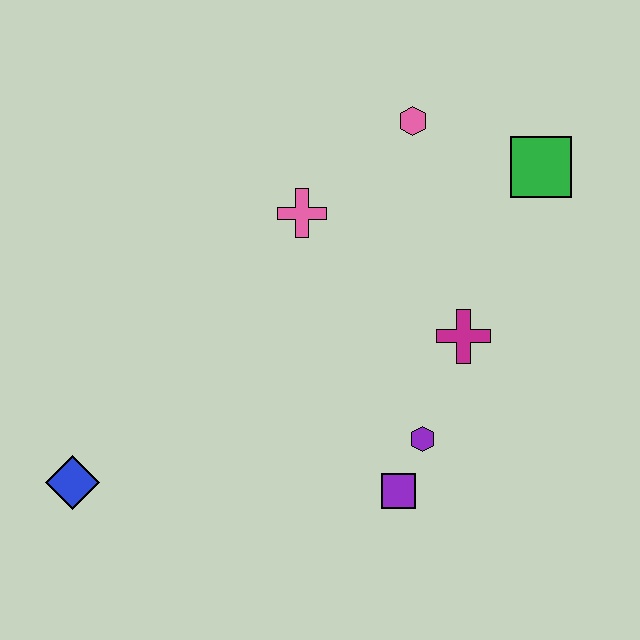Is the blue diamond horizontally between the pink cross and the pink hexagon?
No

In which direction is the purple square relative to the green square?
The purple square is below the green square.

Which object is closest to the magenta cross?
The purple hexagon is closest to the magenta cross.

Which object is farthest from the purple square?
The pink hexagon is farthest from the purple square.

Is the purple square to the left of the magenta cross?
Yes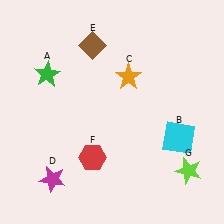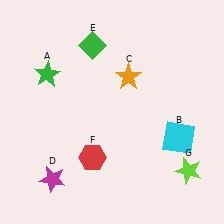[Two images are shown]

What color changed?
The diamond (E) changed from brown in Image 1 to green in Image 2.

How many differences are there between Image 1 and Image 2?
There is 1 difference between the two images.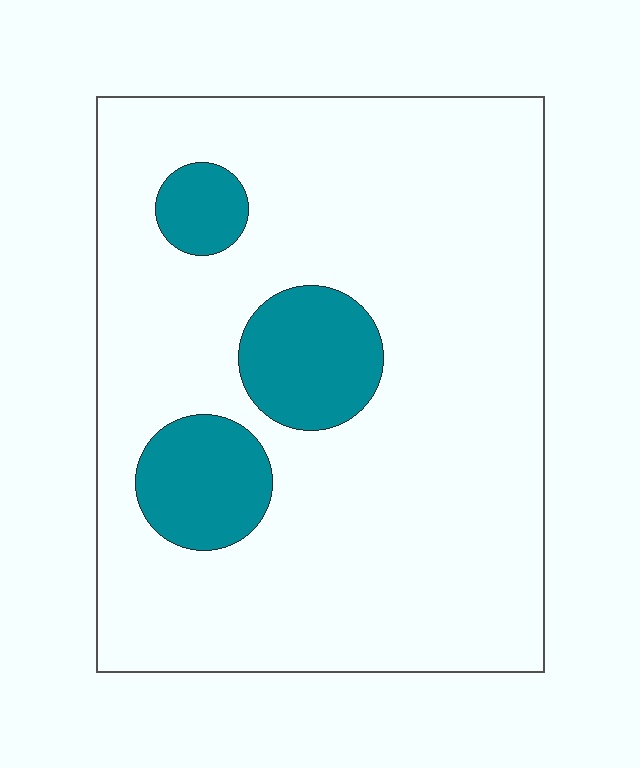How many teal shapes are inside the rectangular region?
3.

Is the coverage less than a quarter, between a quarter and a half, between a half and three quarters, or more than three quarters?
Less than a quarter.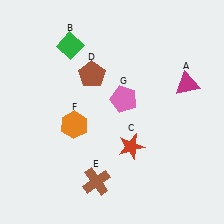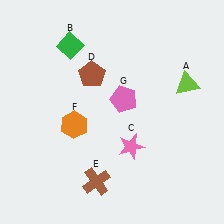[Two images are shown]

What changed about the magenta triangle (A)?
In Image 1, A is magenta. In Image 2, it changed to lime.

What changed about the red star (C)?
In Image 1, C is red. In Image 2, it changed to pink.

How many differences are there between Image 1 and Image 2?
There are 2 differences between the two images.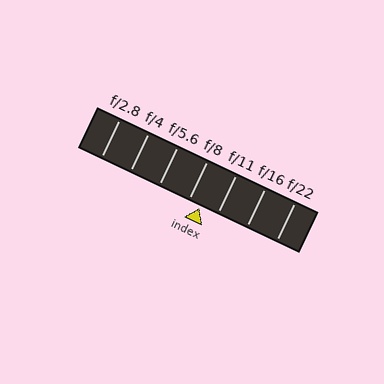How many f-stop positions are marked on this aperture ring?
There are 7 f-stop positions marked.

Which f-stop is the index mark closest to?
The index mark is closest to f/8.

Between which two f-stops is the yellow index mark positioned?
The index mark is between f/8 and f/11.